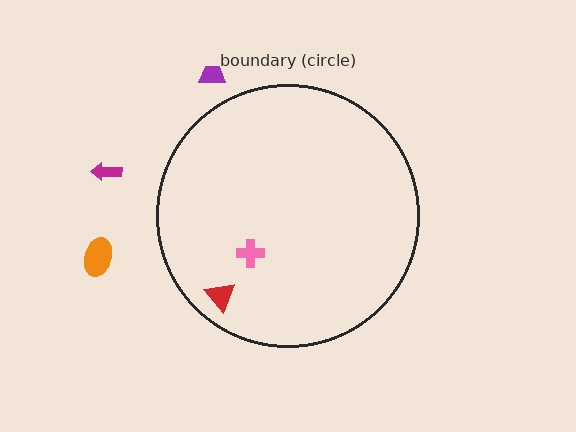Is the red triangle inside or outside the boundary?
Inside.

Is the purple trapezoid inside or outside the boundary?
Outside.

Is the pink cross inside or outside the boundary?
Inside.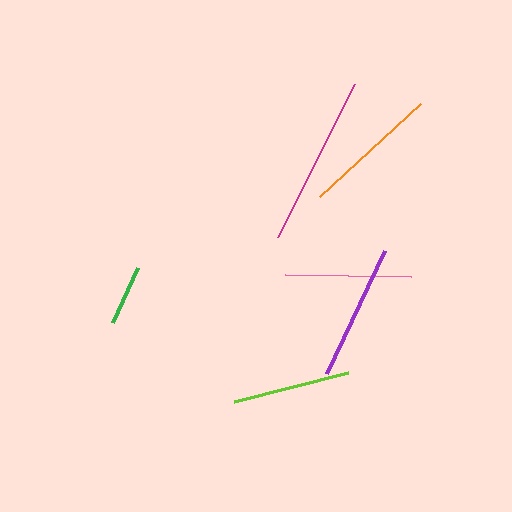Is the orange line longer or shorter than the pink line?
The orange line is longer than the pink line.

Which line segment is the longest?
The magenta line is the longest at approximately 171 pixels.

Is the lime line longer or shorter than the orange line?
The orange line is longer than the lime line.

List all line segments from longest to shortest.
From longest to shortest: magenta, orange, purple, pink, lime, green.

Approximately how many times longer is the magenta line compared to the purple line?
The magenta line is approximately 1.3 times the length of the purple line.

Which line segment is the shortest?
The green line is the shortest at approximately 60 pixels.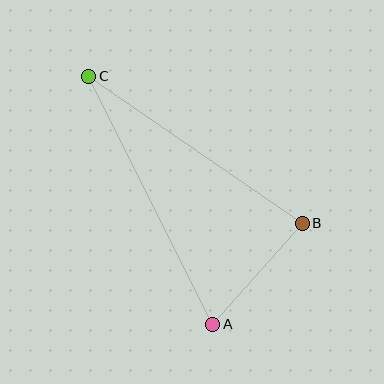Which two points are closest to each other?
Points A and B are closest to each other.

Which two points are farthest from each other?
Points A and C are farthest from each other.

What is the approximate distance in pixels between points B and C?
The distance between B and C is approximately 259 pixels.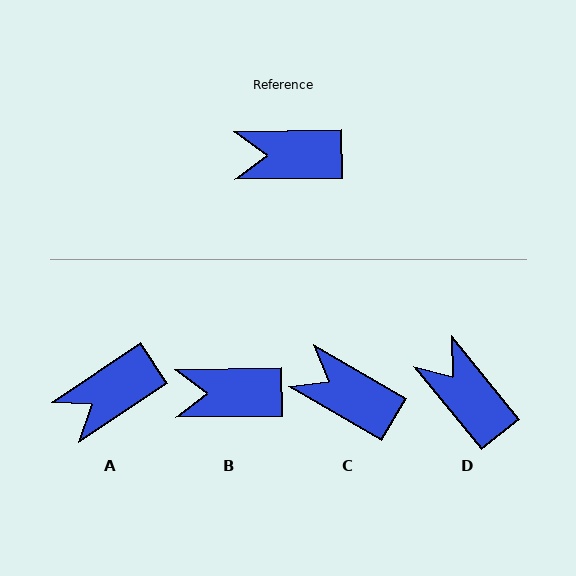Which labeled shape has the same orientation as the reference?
B.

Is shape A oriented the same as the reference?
No, it is off by about 33 degrees.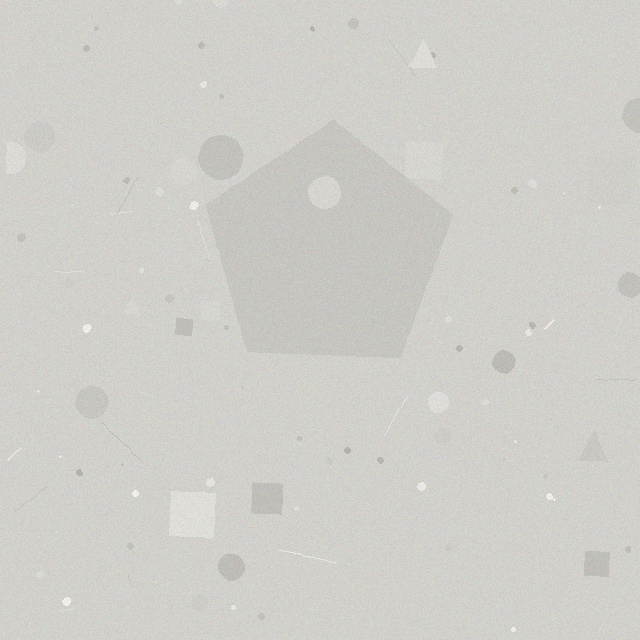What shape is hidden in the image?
A pentagon is hidden in the image.